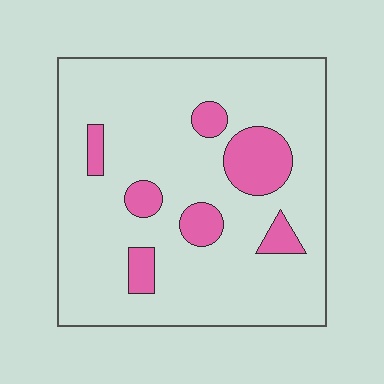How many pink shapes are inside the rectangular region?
7.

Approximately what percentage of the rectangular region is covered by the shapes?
Approximately 15%.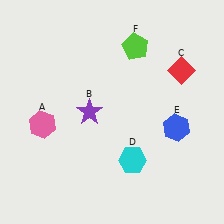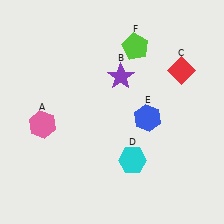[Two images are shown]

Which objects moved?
The objects that moved are: the purple star (B), the blue hexagon (E).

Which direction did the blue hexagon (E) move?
The blue hexagon (E) moved left.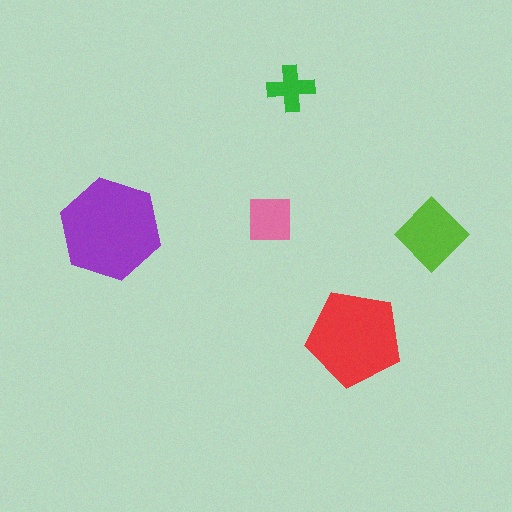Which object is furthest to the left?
The purple hexagon is leftmost.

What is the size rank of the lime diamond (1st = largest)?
3rd.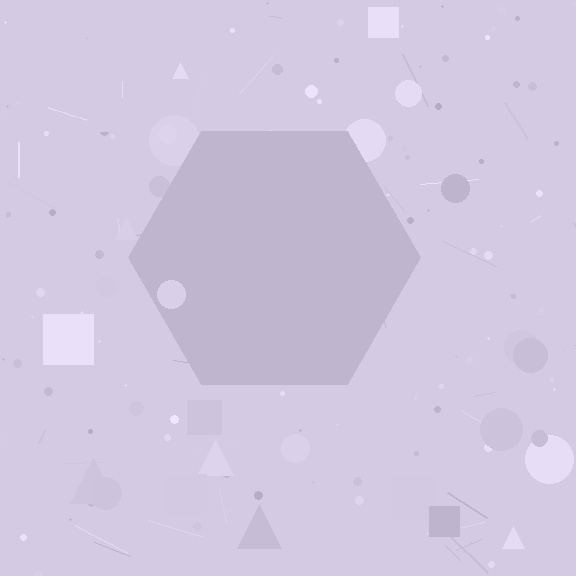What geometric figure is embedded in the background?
A hexagon is embedded in the background.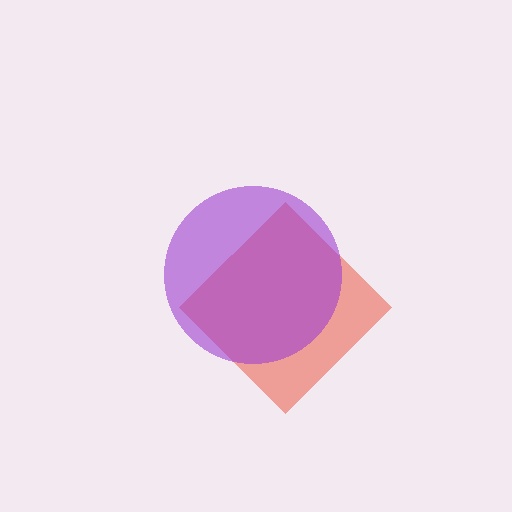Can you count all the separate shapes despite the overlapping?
Yes, there are 2 separate shapes.